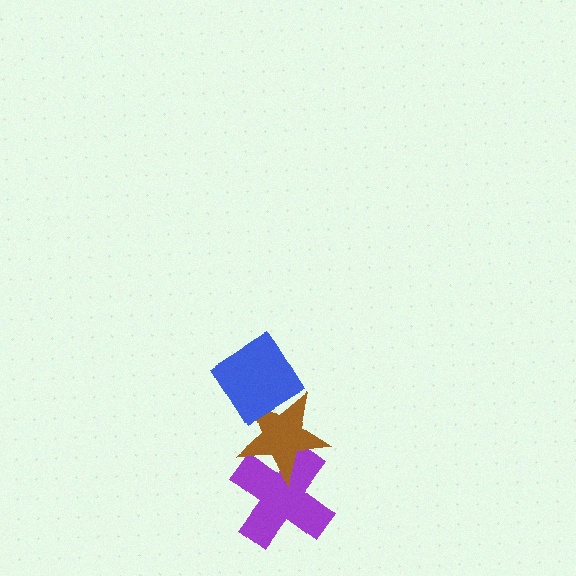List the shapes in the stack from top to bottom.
From top to bottom: the blue diamond, the brown star, the purple cross.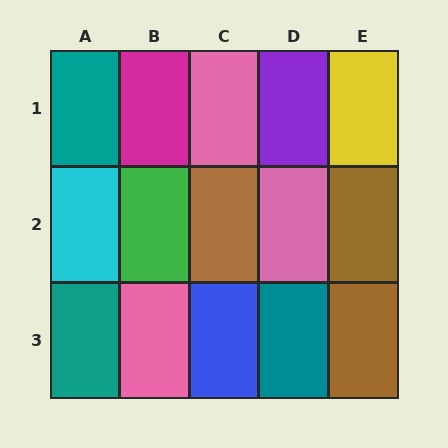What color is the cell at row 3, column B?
Pink.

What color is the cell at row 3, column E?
Brown.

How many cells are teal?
3 cells are teal.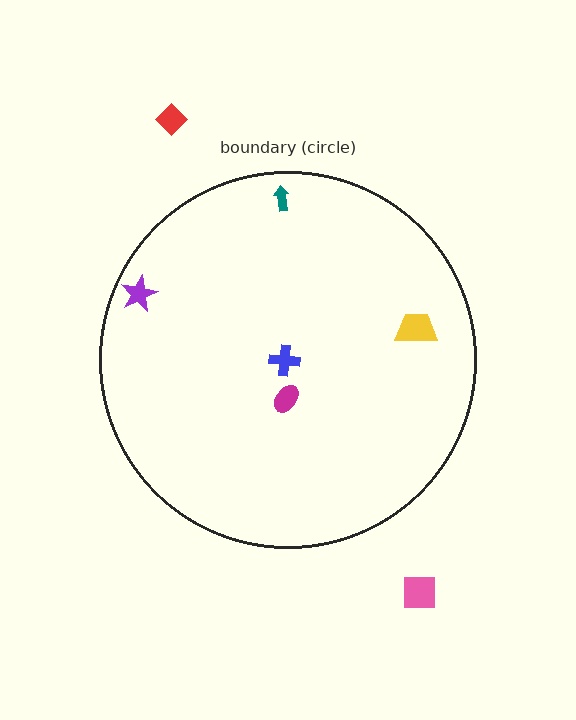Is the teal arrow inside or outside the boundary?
Inside.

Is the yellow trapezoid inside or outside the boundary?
Inside.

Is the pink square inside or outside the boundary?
Outside.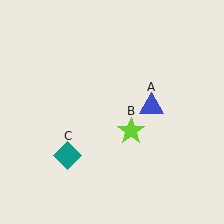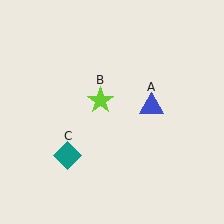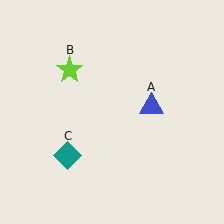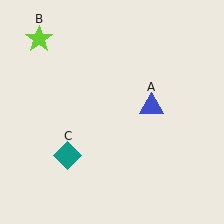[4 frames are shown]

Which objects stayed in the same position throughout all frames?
Blue triangle (object A) and teal diamond (object C) remained stationary.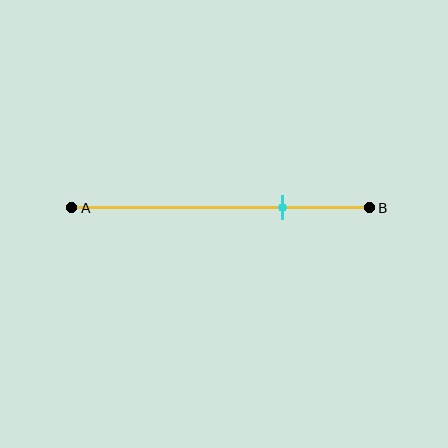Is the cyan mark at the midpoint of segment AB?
No, the mark is at about 70% from A, not at the 50% midpoint.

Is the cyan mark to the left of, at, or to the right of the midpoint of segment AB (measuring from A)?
The cyan mark is to the right of the midpoint of segment AB.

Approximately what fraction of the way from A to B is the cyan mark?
The cyan mark is approximately 70% of the way from A to B.